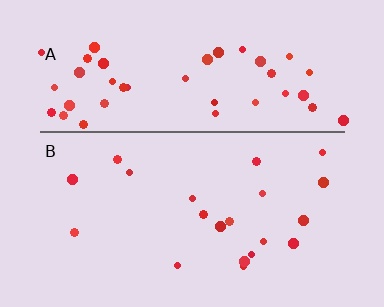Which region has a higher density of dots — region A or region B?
A (the top).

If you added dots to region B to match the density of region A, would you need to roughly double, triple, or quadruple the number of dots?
Approximately double.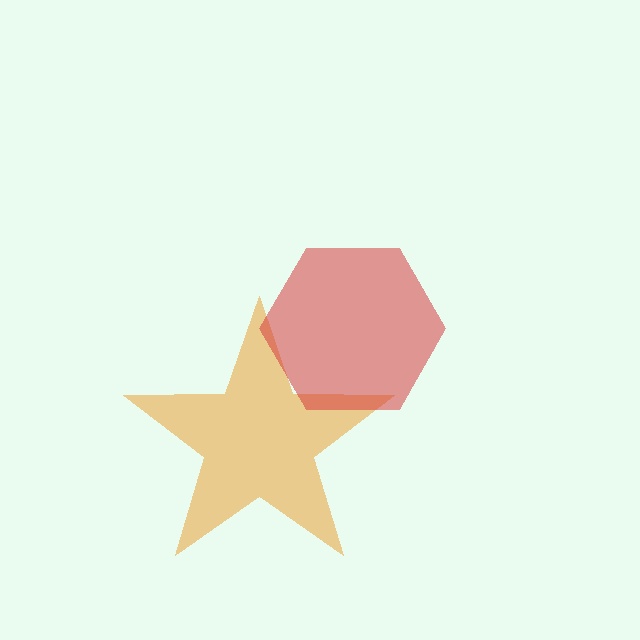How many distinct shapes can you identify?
There are 2 distinct shapes: an orange star, a red hexagon.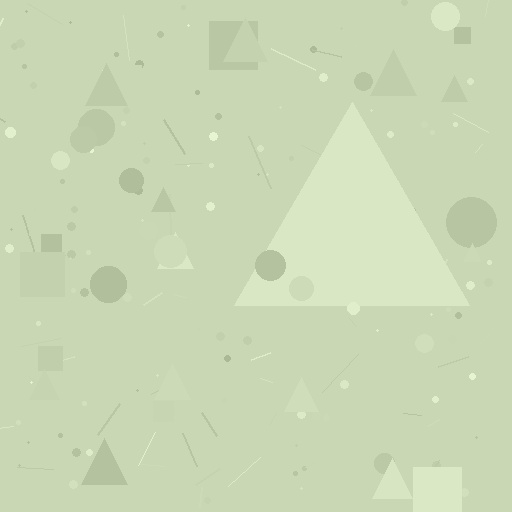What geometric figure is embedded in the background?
A triangle is embedded in the background.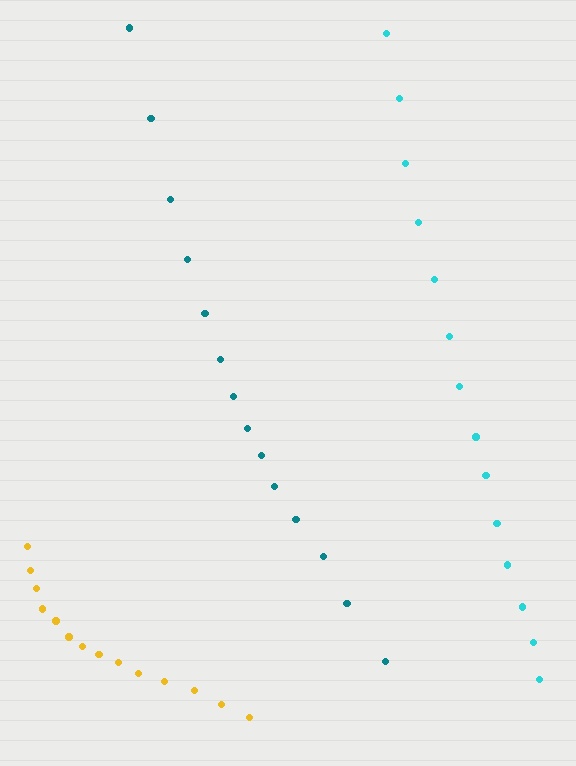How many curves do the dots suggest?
There are 3 distinct paths.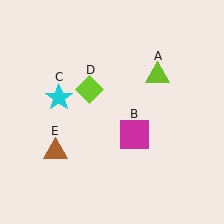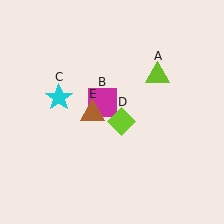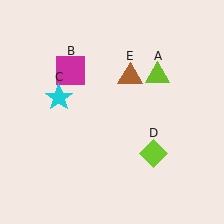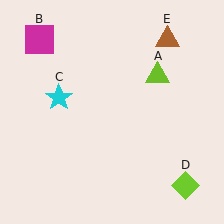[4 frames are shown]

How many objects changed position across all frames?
3 objects changed position: magenta square (object B), lime diamond (object D), brown triangle (object E).